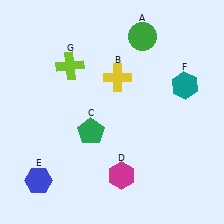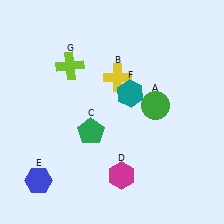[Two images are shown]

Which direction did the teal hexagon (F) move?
The teal hexagon (F) moved left.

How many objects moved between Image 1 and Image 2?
2 objects moved between the two images.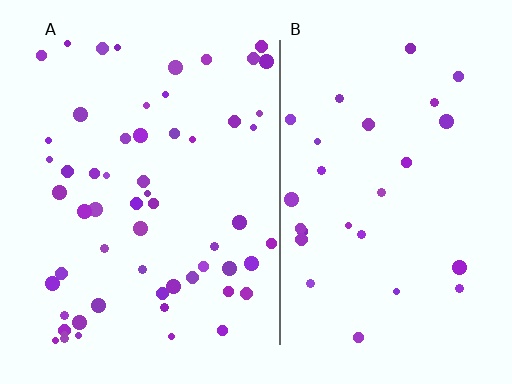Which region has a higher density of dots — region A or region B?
A (the left).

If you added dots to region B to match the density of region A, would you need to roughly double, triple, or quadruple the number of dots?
Approximately double.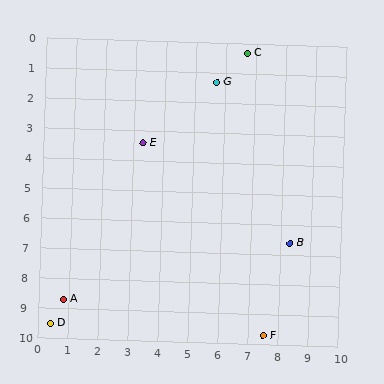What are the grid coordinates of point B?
Point B is at approximately (8.3, 6.6).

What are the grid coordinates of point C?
Point C is at approximately (6.7, 0.3).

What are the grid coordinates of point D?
Point D is at approximately (0.4, 9.5).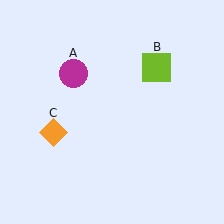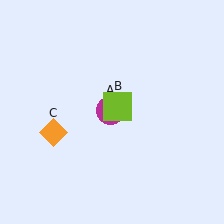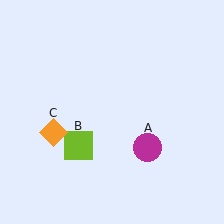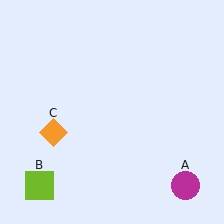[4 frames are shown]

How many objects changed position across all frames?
2 objects changed position: magenta circle (object A), lime square (object B).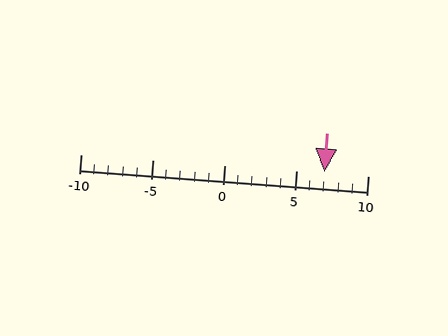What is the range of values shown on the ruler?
The ruler shows values from -10 to 10.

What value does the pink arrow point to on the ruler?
The pink arrow points to approximately 7.